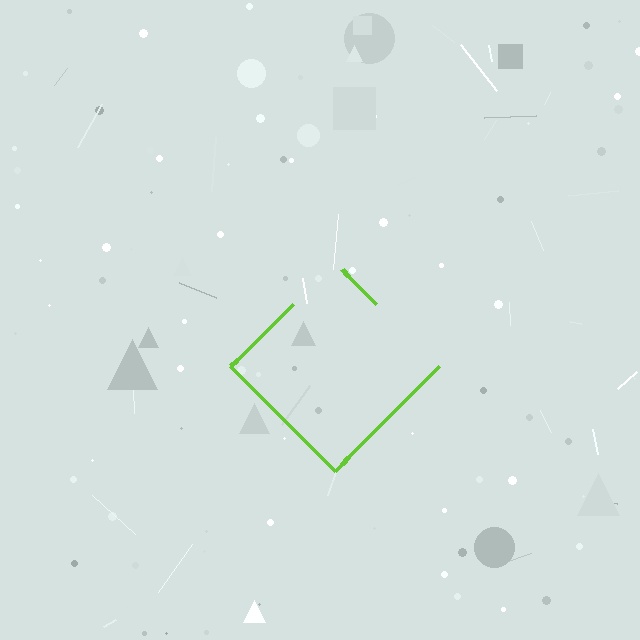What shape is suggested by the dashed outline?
The dashed outline suggests a diamond.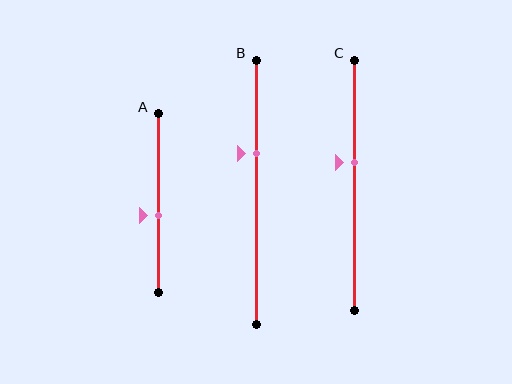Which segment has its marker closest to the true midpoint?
Segment A has its marker closest to the true midpoint.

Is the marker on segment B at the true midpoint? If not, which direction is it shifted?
No, the marker on segment B is shifted upward by about 14% of the segment length.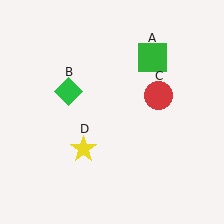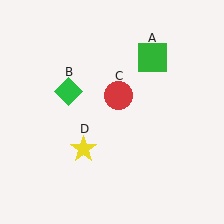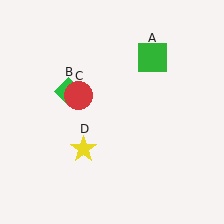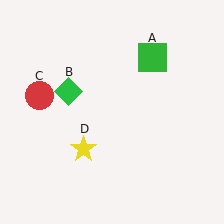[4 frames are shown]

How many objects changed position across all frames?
1 object changed position: red circle (object C).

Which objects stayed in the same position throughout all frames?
Green square (object A) and green diamond (object B) and yellow star (object D) remained stationary.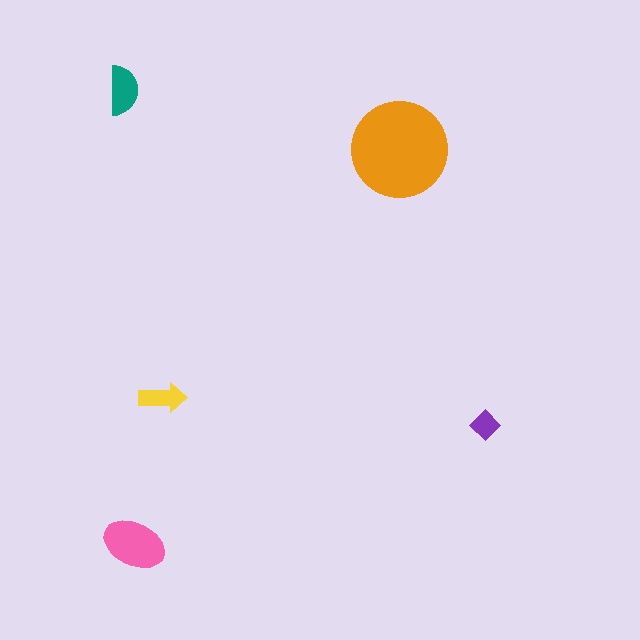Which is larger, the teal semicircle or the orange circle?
The orange circle.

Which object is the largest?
The orange circle.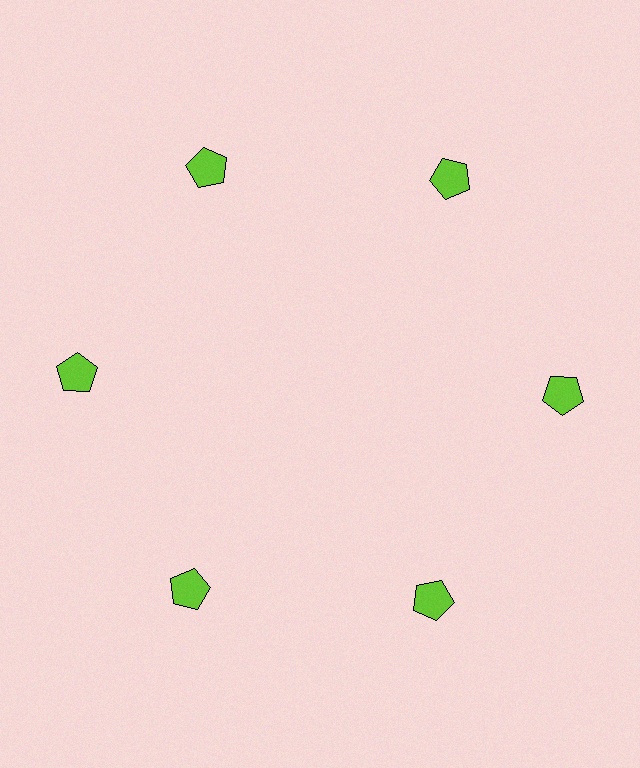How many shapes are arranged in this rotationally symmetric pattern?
There are 6 shapes, arranged in 6 groups of 1.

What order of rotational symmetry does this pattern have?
This pattern has 6-fold rotational symmetry.